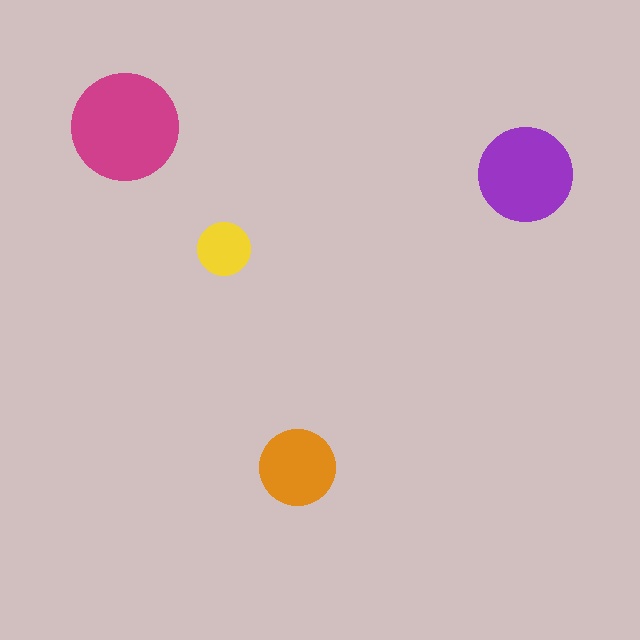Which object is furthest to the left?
The magenta circle is leftmost.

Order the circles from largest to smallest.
the magenta one, the purple one, the orange one, the yellow one.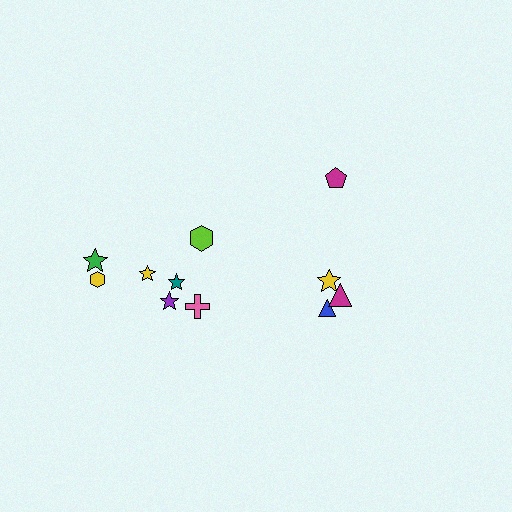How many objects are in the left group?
There are 7 objects.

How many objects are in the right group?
There are 4 objects.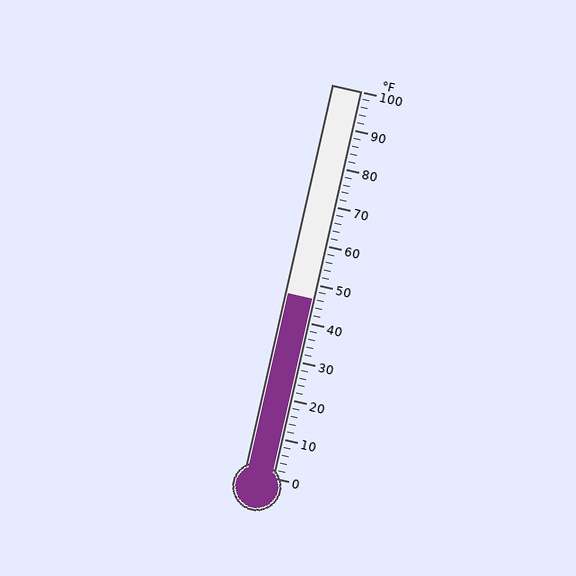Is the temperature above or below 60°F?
The temperature is below 60°F.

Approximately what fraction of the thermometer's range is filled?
The thermometer is filled to approximately 45% of its range.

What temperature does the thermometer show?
The thermometer shows approximately 46°F.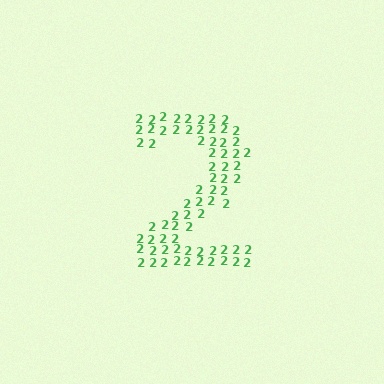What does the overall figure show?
The overall figure shows the digit 2.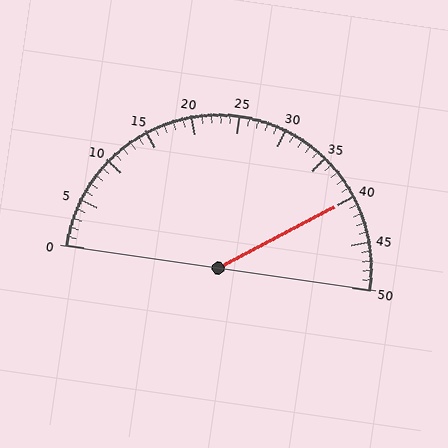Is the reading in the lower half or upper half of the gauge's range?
The reading is in the upper half of the range (0 to 50).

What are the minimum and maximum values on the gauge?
The gauge ranges from 0 to 50.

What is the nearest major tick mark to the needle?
The nearest major tick mark is 40.